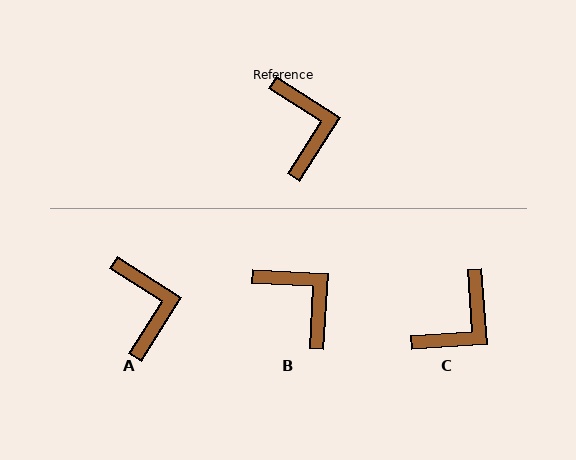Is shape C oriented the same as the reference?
No, it is off by about 54 degrees.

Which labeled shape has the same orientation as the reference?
A.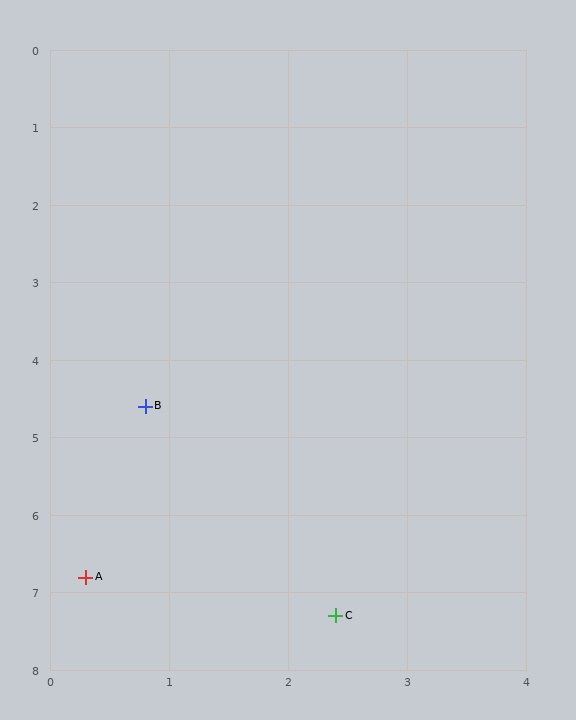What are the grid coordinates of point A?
Point A is at approximately (0.3, 6.8).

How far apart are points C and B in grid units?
Points C and B are about 3.1 grid units apart.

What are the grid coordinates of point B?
Point B is at approximately (0.8, 4.6).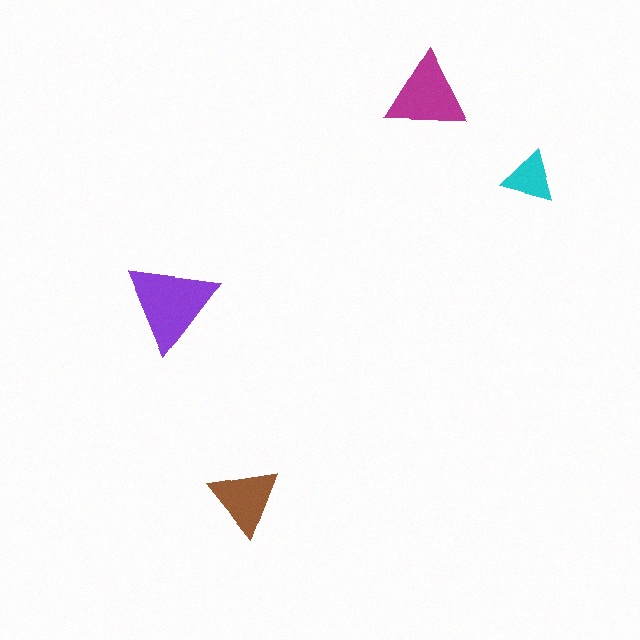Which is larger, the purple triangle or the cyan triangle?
The purple one.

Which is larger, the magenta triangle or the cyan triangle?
The magenta one.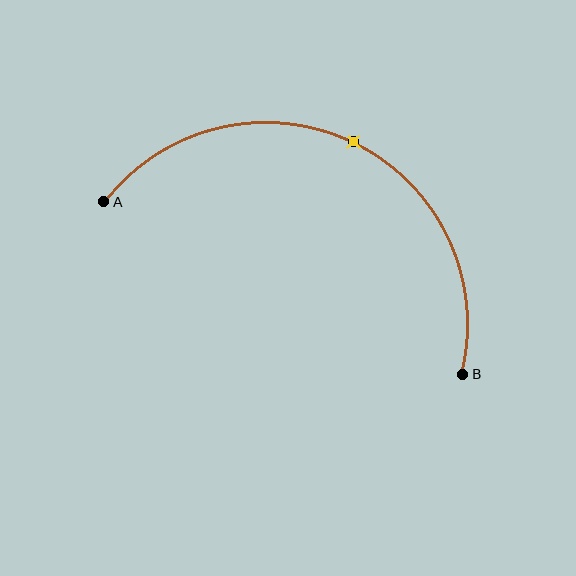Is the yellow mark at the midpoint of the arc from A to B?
Yes. The yellow mark lies on the arc at equal arc-length from both A and B — it is the arc midpoint.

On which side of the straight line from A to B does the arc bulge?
The arc bulges above the straight line connecting A and B.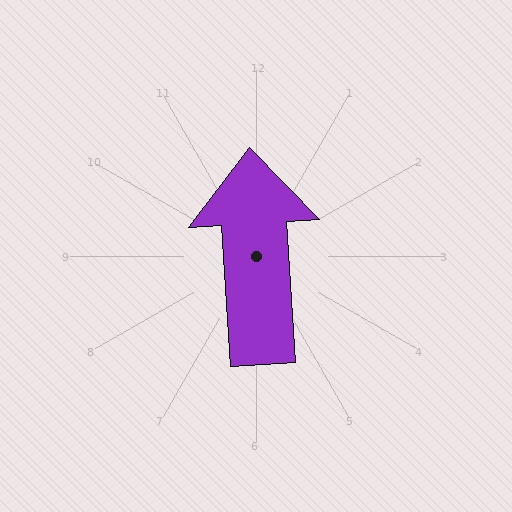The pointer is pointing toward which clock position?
Roughly 12 o'clock.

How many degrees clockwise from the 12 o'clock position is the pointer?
Approximately 356 degrees.